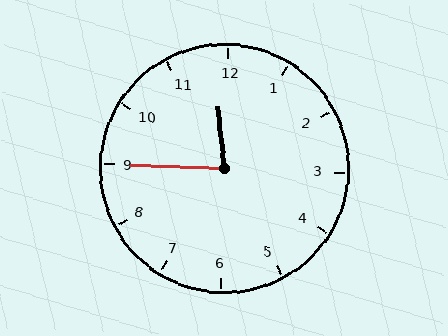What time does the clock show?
11:45.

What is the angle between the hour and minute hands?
Approximately 82 degrees.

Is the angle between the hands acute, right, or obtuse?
It is acute.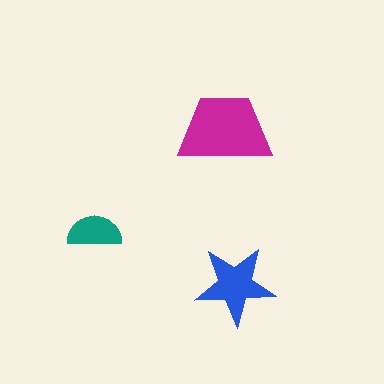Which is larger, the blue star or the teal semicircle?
The blue star.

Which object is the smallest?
The teal semicircle.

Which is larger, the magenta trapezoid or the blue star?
The magenta trapezoid.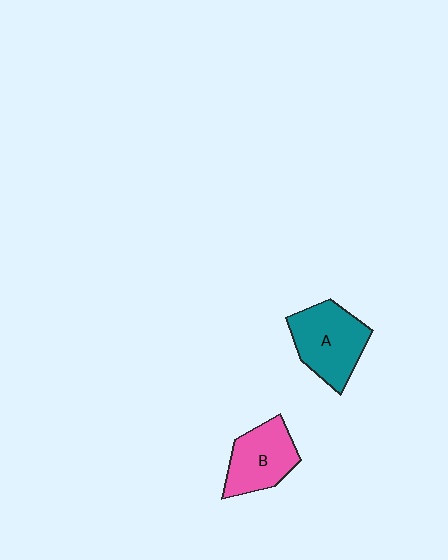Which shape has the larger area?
Shape A (teal).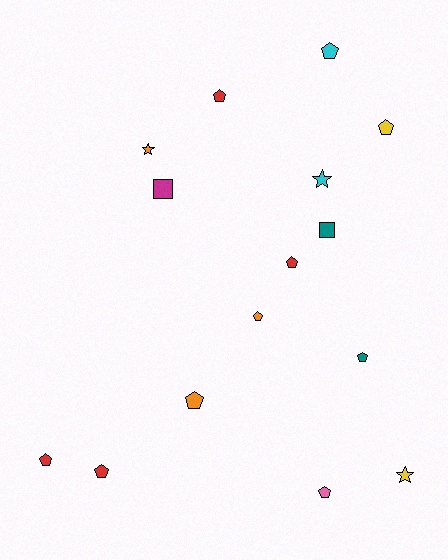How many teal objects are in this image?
There are 2 teal objects.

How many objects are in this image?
There are 15 objects.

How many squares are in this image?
There are 2 squares.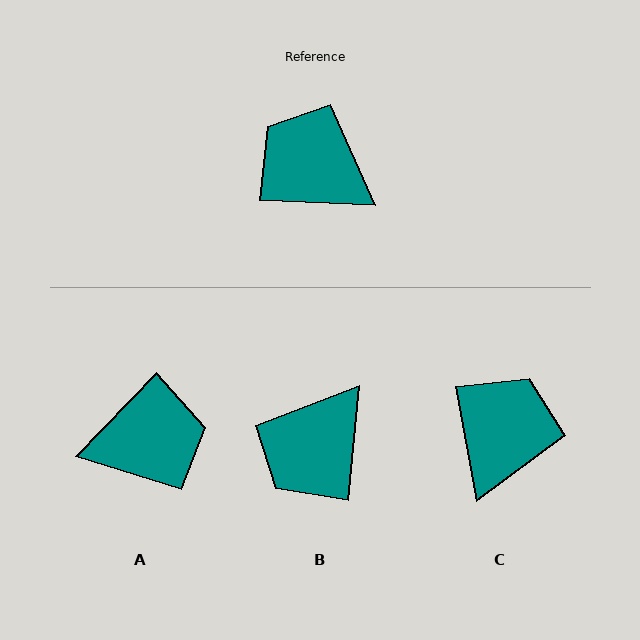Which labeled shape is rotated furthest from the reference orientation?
A, about 132 degrees away.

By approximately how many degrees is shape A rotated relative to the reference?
Approximately 132 degrees clockwise.